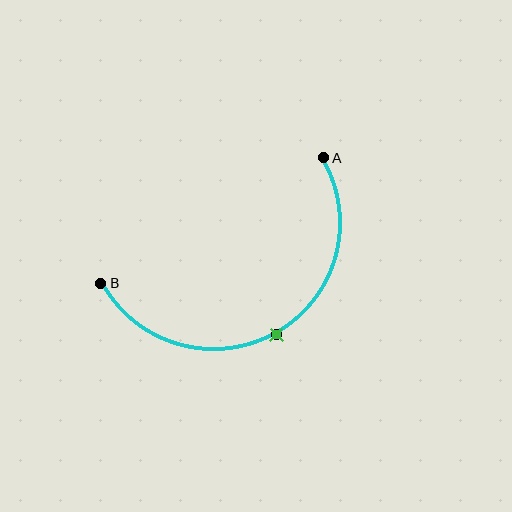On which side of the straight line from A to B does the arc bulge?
The arc bulges below the straight line connecting A and B.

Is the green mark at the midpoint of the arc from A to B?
Yes. The green mark lies on the arc at equal arc-length from both A and B — it is the arc midpoint.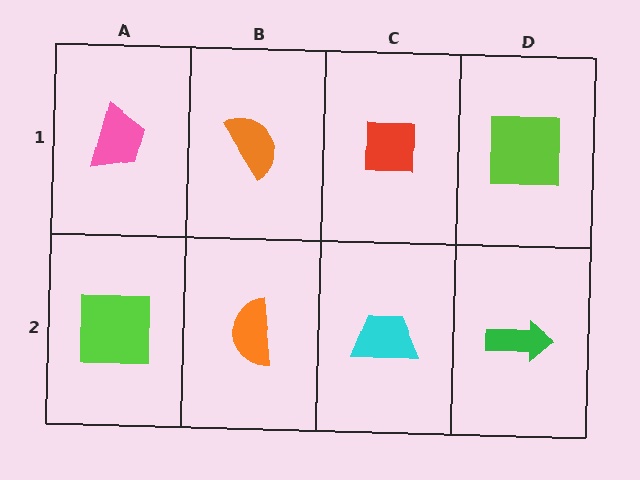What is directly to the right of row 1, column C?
A lime square.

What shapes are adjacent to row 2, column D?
A lime square (row 1, column D), a cyan trapezoid (row 2, column C).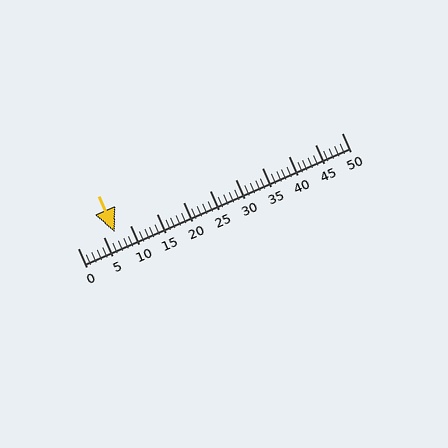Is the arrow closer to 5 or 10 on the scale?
The arrow is closer to 5.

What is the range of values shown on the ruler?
The ruler shows values from 0 to 50.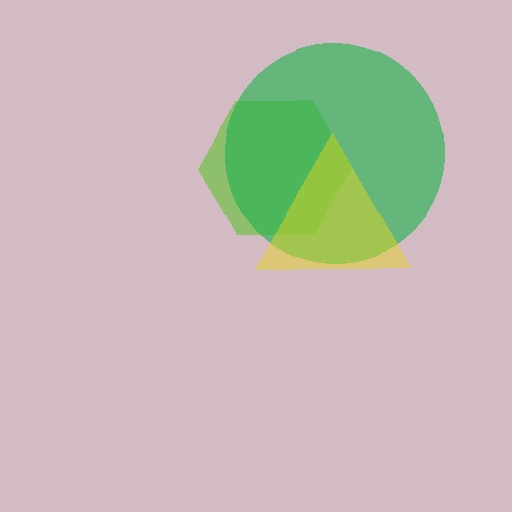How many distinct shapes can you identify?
There are 3 distinct shapes: a lime hexagon, a green circle, a yellow triangle.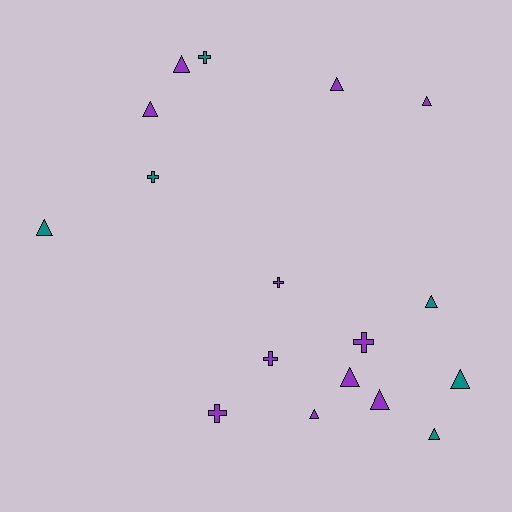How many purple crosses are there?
There are 4 purple crosses.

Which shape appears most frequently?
Triangle, with 11 objects.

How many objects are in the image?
There are 17 objects.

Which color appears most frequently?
Purple, with 11 objects.